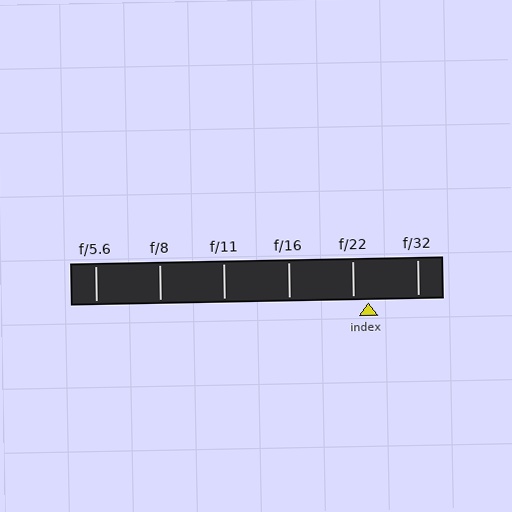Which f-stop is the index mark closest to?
The index mark is closest to f/22.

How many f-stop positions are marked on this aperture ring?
There are 6 f-stop positions marked.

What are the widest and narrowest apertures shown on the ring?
The widest aperture shown is f/5.6 and the narrowest is f/32.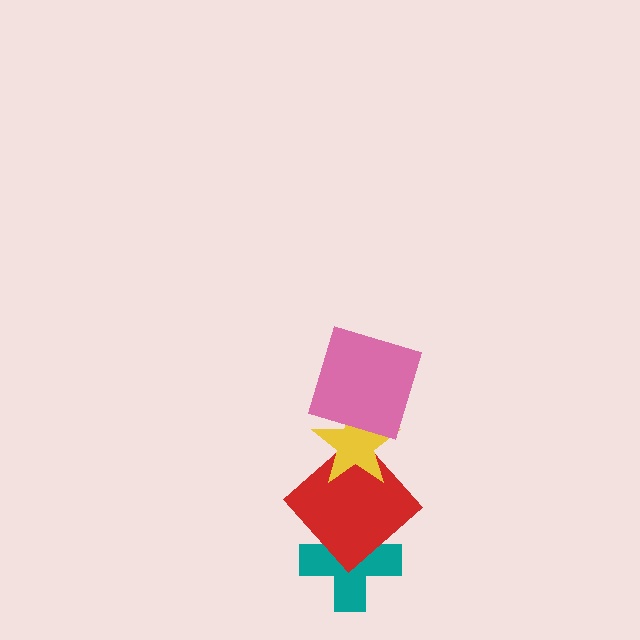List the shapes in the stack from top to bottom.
From top to bottom: the pink square, the yellow star, the red diamond, the teal cross.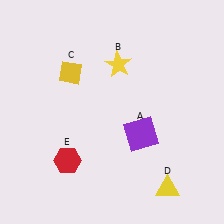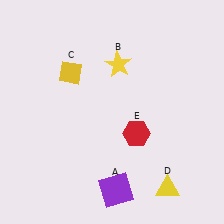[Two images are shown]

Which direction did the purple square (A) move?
The purple square (A) moved down.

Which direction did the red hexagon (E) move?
The red hexagon (E) moved right.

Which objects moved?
The objects that moved are: the purple square (A), the red hexagon (E).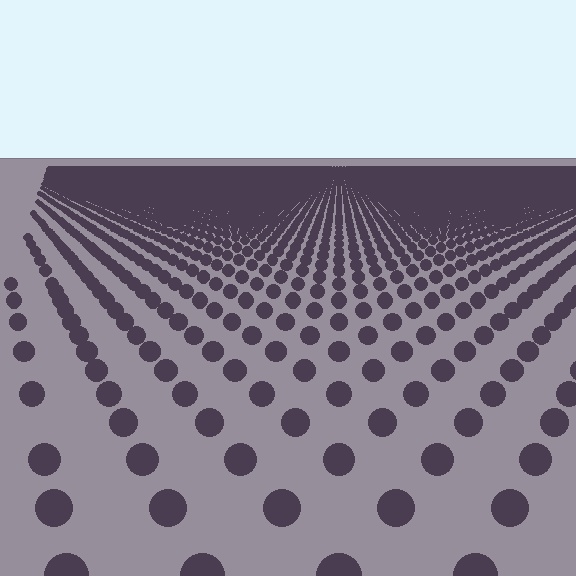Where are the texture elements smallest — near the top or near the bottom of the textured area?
Near the top.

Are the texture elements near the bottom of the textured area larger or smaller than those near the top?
Larger. Near the bottom, elements are closer to the viewer and appear at a bigger on-screen size.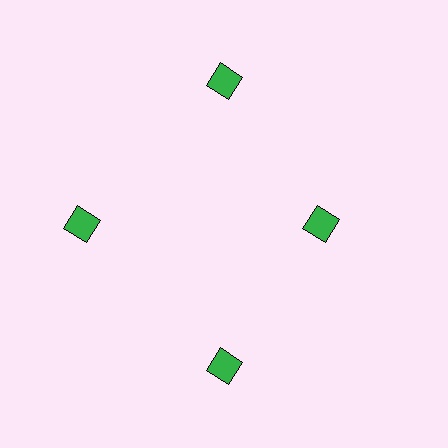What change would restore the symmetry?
The symmetry would be restored by moving it outward, back onto the ring so that all 4 diamonds sit at equal angles and equal distance from the center.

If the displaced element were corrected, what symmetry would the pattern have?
It would have 4-fold rotational symmetry — the pattern would map onto itself every 90 degrees.